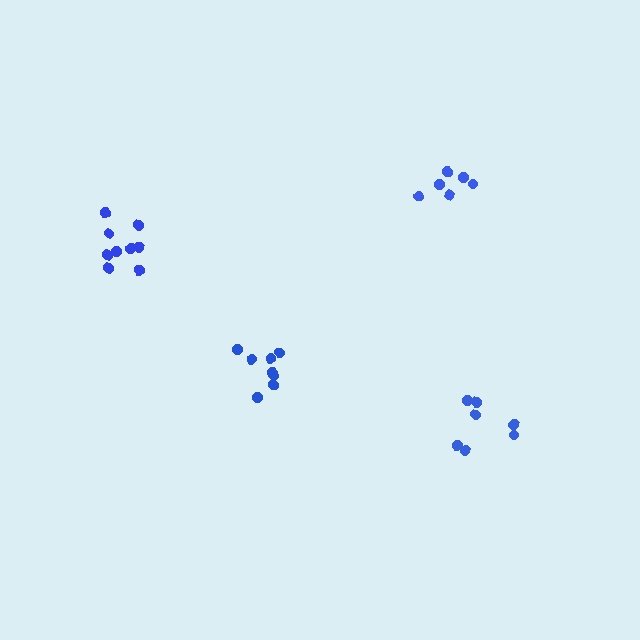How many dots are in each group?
Group 1: 7 dots, Group 2: 9 dots, Group 3: 8 dots, Group 4: 6 dots (30 total).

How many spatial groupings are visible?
There are 4 spatial groupings.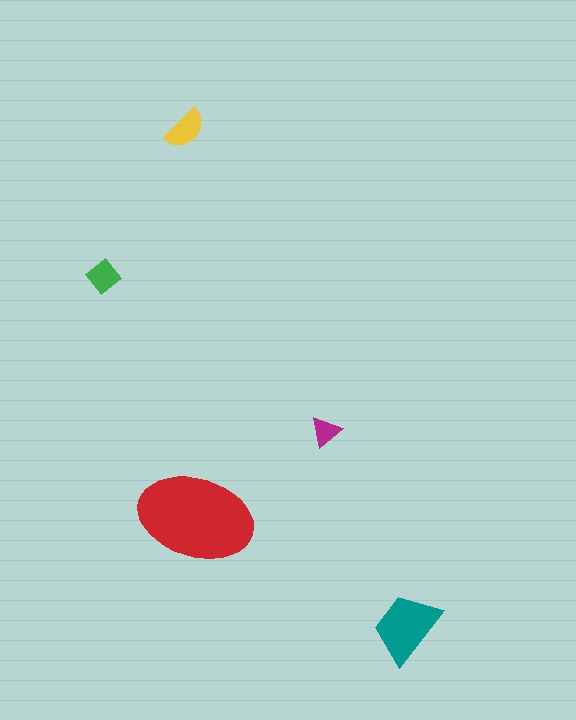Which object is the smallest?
The magenta triangle.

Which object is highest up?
The yellow semicircle is topmost.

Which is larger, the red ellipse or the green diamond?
The red ellipse.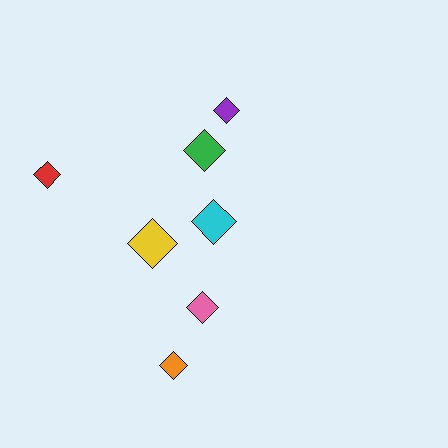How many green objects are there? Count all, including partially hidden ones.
There is 1 green object.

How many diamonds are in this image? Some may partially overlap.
There are 7 diamonds.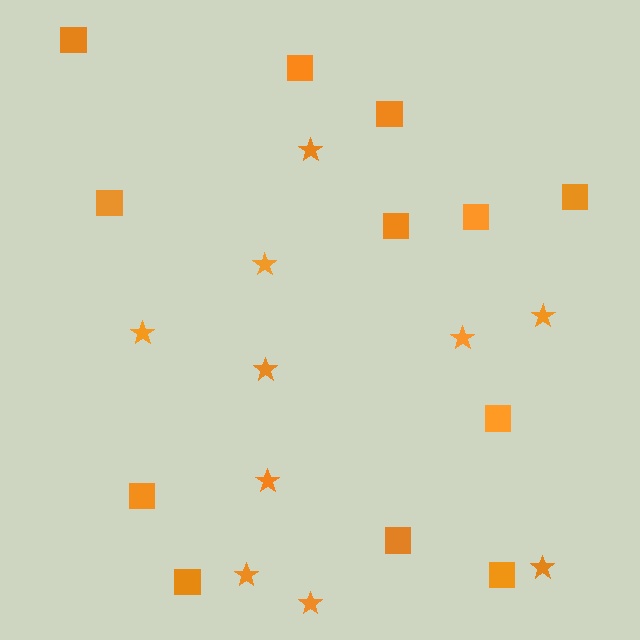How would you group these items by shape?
There are 2 groups: one group of squares (12) and one group of stars (10).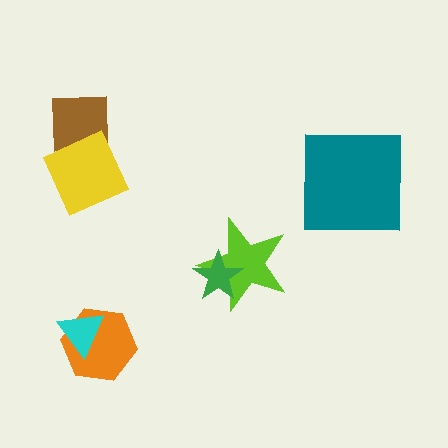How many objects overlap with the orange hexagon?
1 object overlaps with the orange hexagon.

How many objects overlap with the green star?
1 object overlaps with the green star.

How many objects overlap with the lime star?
1 object overlaps with the lime star.